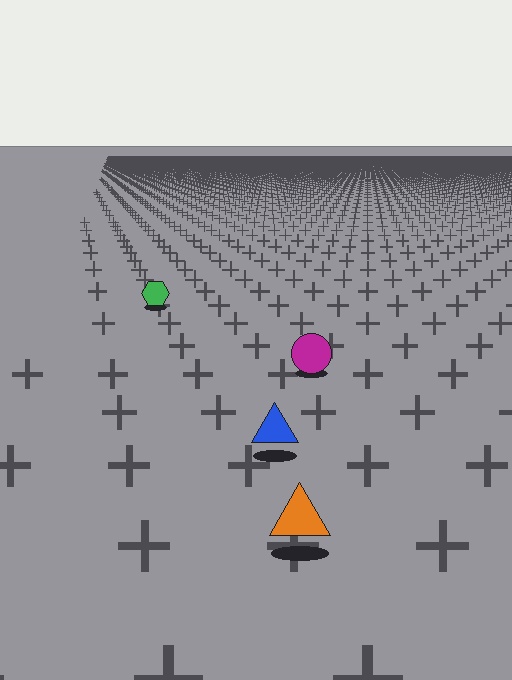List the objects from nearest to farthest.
From nearest to farthest: the orange triangle, the blue triangle, the magenta circle, the green hexagon.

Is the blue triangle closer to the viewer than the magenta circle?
Yes. The blue triangle is closer — you can tell from the texture gradient: the ground texture is coarser near it.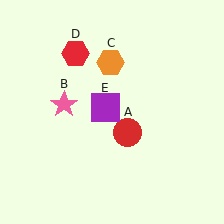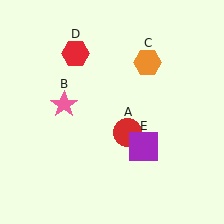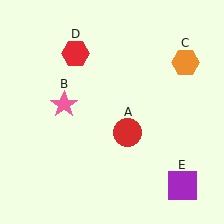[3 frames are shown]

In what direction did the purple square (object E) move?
The purple square (object E) moved down and to the right.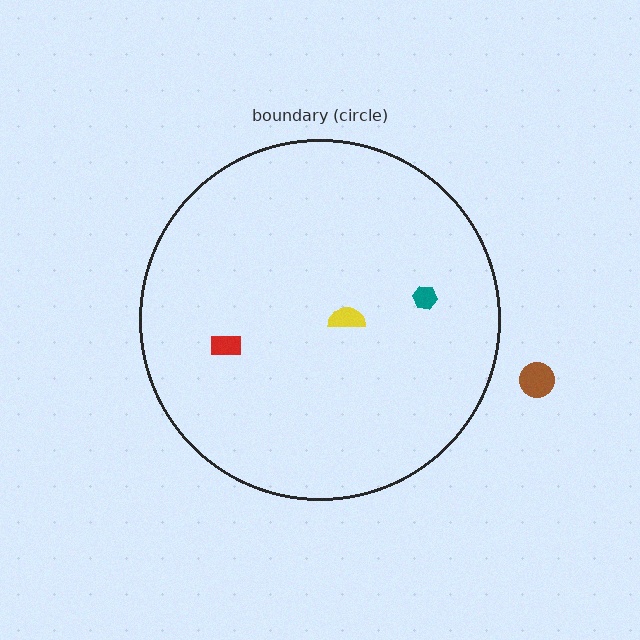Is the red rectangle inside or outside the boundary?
Inside.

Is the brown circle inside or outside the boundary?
Outside.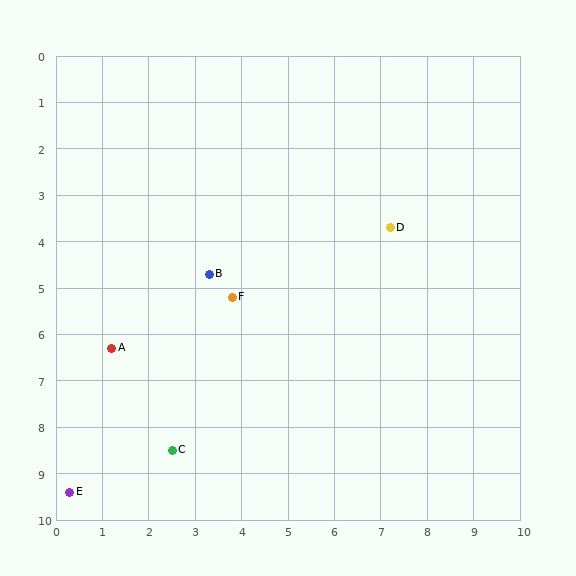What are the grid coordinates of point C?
Point C is at approximately (2.5, 8.5).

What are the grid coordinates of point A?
Point A is at approximately (1.2, 6.3).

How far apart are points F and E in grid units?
Points F and E are about 5.5 grid units apart.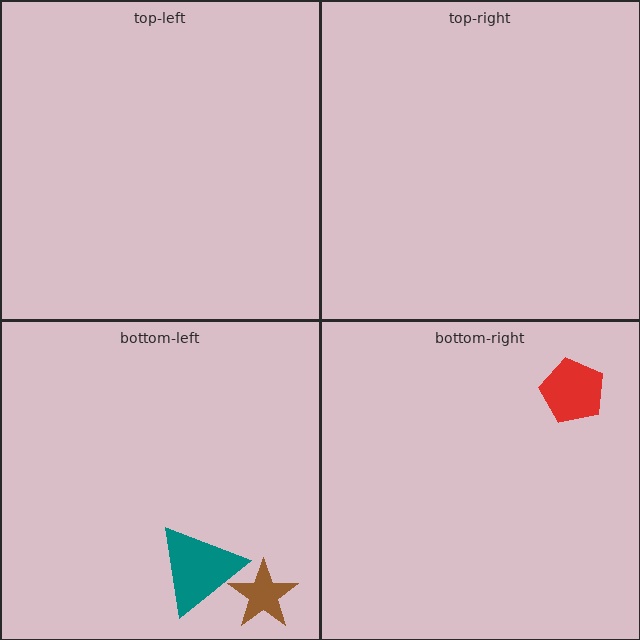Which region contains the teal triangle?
The bottom-left region.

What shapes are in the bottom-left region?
The brown star, the teal triangle.